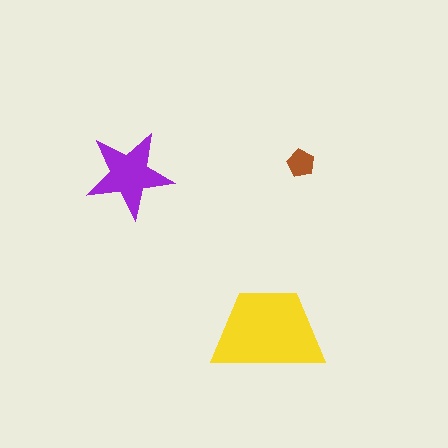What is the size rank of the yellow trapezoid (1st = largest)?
1st.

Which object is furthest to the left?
The purple star is leftmost.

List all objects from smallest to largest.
The brown pentagon, the purple star, the yellow trapezoid.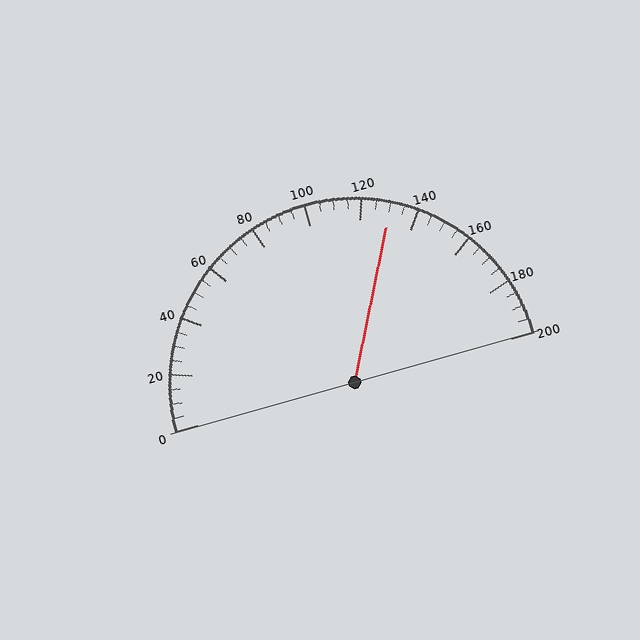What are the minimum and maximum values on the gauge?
The gauge ranges from 0 to 200.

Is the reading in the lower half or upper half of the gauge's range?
The reading is in the upper half of the range (0 to 200).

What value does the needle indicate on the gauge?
The needle indicates approximately 130.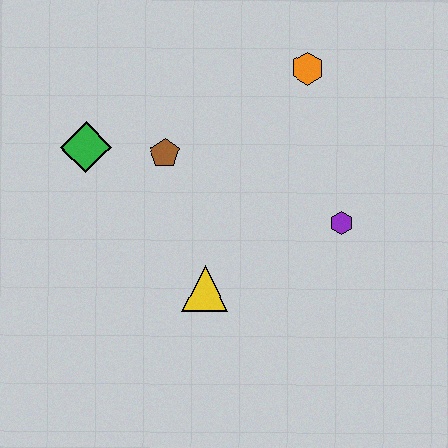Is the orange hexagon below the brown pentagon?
No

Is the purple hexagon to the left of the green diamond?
No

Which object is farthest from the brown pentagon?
The purple hexagon is farthest from the brown pentagon.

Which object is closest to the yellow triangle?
The brown pentagon is closest to the yellow triangle.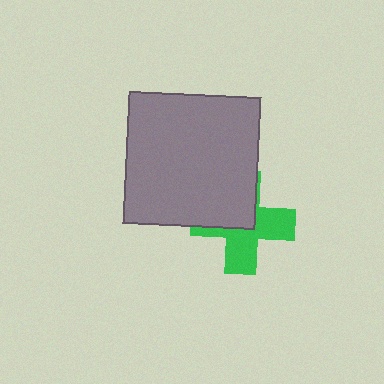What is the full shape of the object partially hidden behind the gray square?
The partially hidden object is a green cross.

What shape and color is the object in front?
The object in front is a gray square.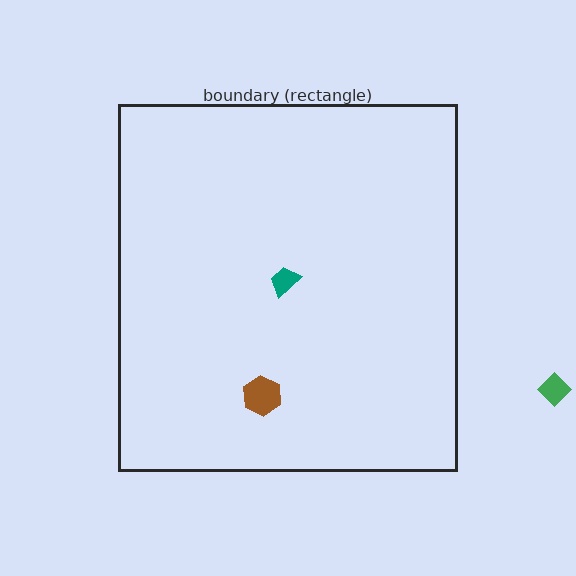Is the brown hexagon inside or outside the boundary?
Inside.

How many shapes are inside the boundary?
2 inside, 1 outside.